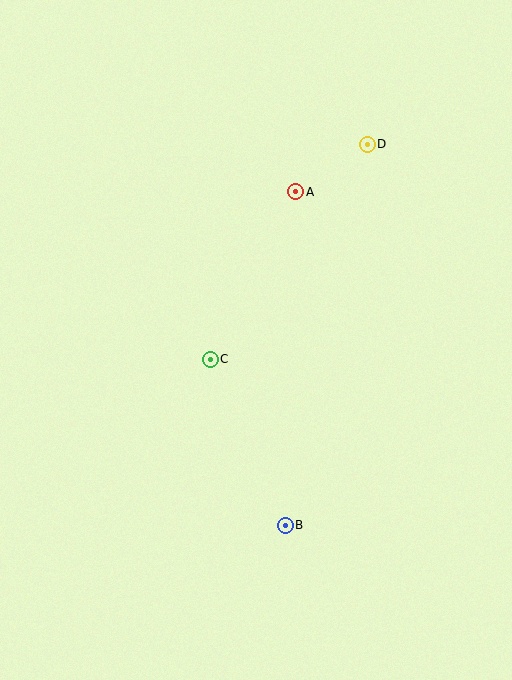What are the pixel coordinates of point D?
Point D is at (367, 144).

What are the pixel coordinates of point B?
Point B is at (285, 525).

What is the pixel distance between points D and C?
The distance between D and C is 266 pixels.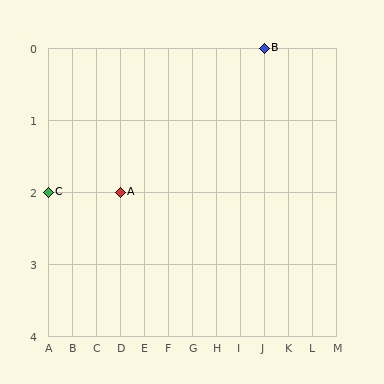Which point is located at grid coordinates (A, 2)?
Point C is at (A, 2).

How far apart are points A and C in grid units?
Points A and C are 3 columns apart.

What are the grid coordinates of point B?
Point B is at grid coordinates (J, 0).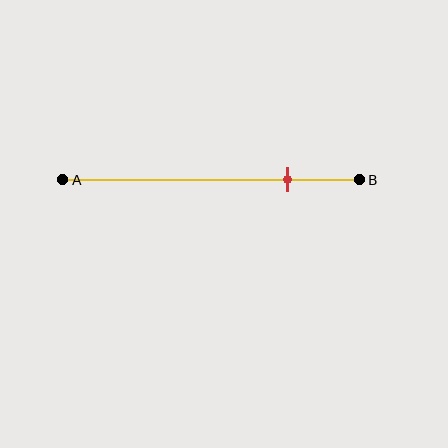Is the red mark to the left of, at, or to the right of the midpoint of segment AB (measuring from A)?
The red mark is to the right of the midpoint of segment AB.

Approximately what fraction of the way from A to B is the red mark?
The red mark is approximately 75% of the way from A to B.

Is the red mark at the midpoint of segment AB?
No, the mark is at about 75% from A, not at the 50% midpoint.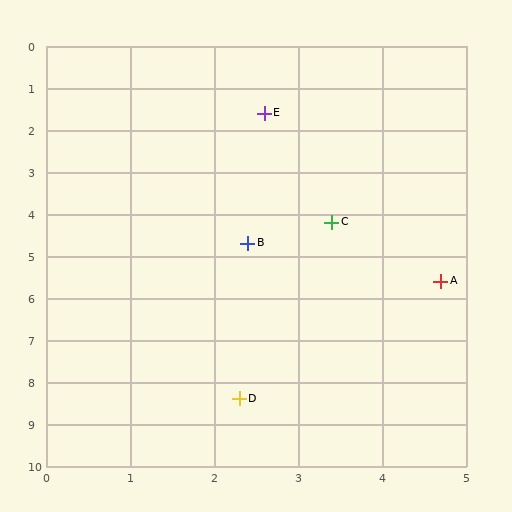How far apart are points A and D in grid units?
Points A and D are about 3.7 grid units apart.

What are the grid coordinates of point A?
Point A is at approximately (4.7, 5.6).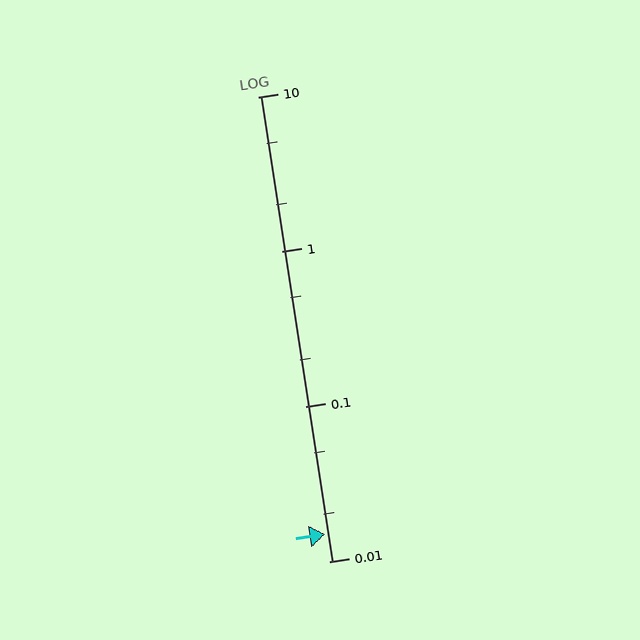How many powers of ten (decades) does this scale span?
The scale spans 3 decades, from 0.01 to 10.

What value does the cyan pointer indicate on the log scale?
The pointer indicates approximately 0.015.